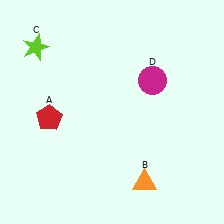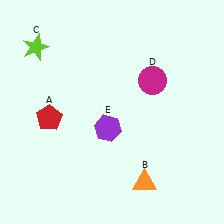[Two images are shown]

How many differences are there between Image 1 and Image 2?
There is 1 difference between the two images.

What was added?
A purple hexagon (E) was added in Image 2.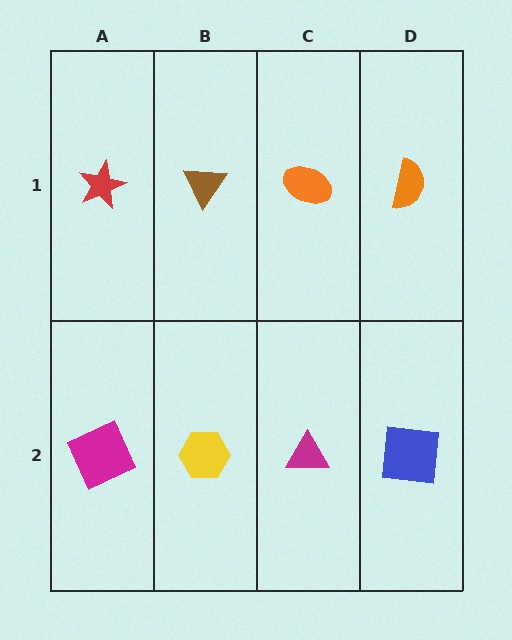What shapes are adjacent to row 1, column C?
A magenta triangle (row 2, column C), a brown triangle (row 1, column B), an orange semicircle (row 1, column D).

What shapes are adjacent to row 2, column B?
A brown triangle (row 1, column B), a magenta square (row 2, column A), a magenta triangle (row 2, column C).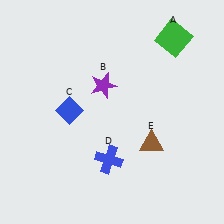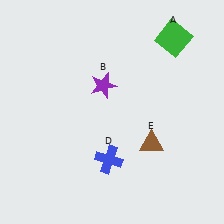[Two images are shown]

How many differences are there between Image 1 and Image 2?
There is 1 difference between the two images.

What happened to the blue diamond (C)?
The blue diamond (C) was removed in Image 2. It was in the top-left area of Image 1.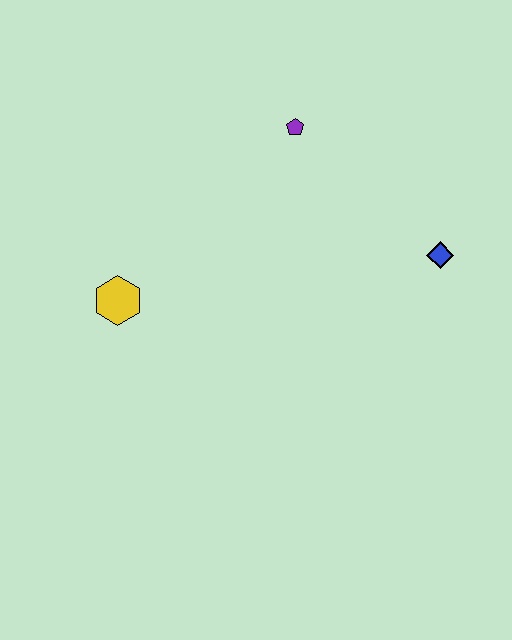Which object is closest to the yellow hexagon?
The purple pentagon is closest to the yellow hexagon.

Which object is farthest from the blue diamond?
The yellow hexagon is farthest from the blue diamond.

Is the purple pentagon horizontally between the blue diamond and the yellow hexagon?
Yes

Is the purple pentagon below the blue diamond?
No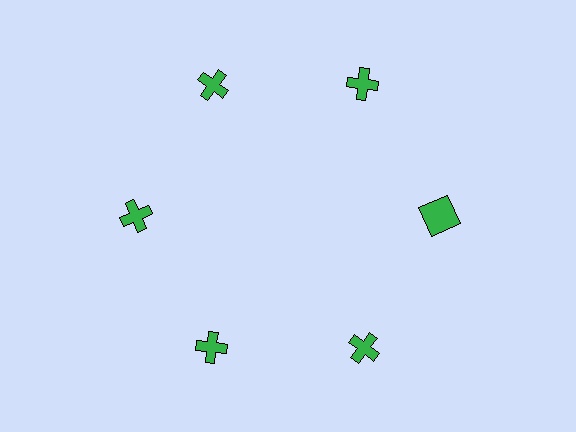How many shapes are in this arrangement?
There are 6 shapes arranged in a ring pattern.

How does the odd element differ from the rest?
It has a different shape: square instead of cross.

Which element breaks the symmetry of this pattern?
The green square at roughly the 3 o'clock position breaks the symmetry. All other shapes are green crosses.